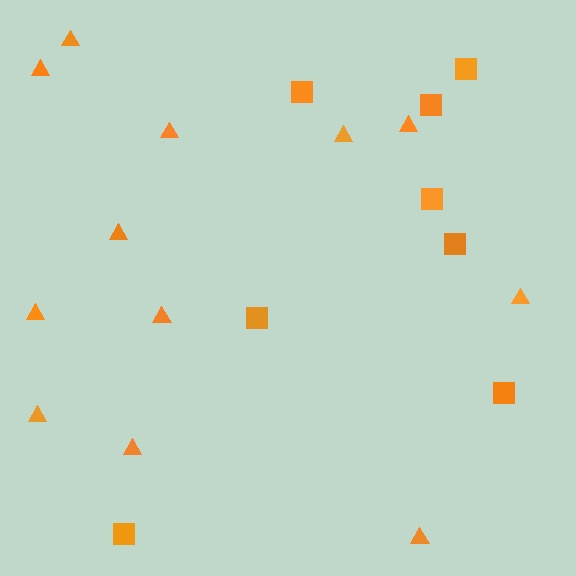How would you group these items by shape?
There are 2 groups: one group of triangles (12) and one group of squares (8).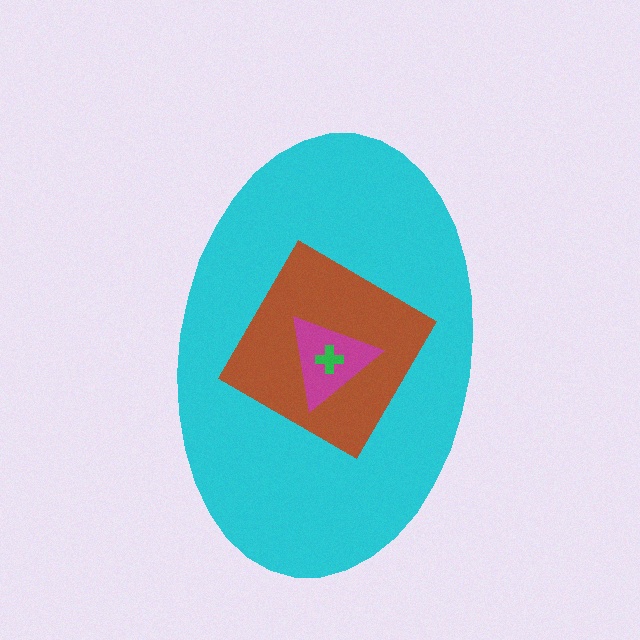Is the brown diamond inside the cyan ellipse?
Yes.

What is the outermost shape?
The cyan ellipse.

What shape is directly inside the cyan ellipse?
The brown diamond.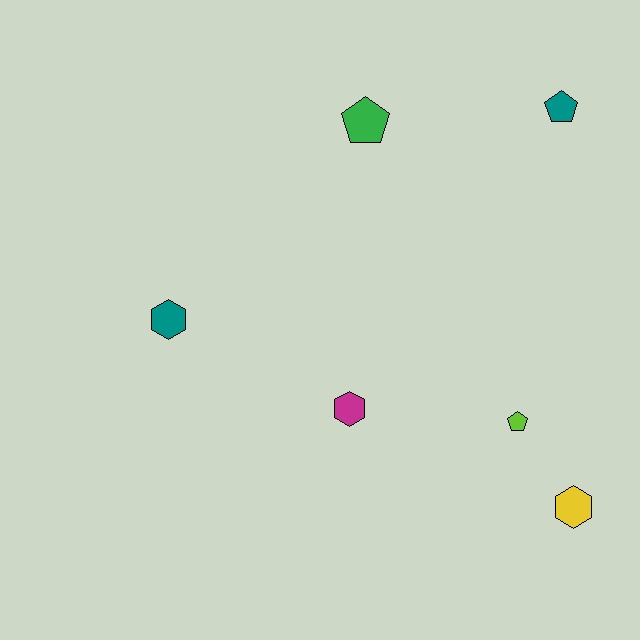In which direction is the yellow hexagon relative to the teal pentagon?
The yellow hexagon is below the teal pentagon.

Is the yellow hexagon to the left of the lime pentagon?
No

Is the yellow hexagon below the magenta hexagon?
Yes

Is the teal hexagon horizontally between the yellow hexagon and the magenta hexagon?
No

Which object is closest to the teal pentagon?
The green pentagon is closest to the teal pentagon.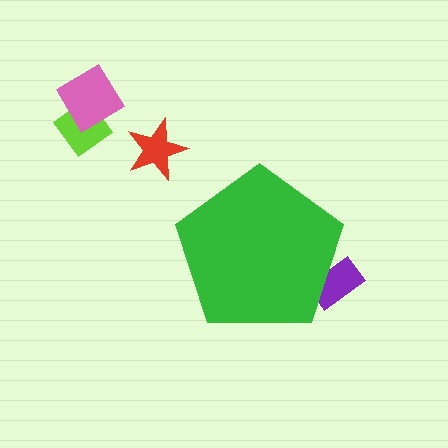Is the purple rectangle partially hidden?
Yes, the purple rectangle is partially hidden behind the green pentagon.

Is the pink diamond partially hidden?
No, the pink diamond is fully visible.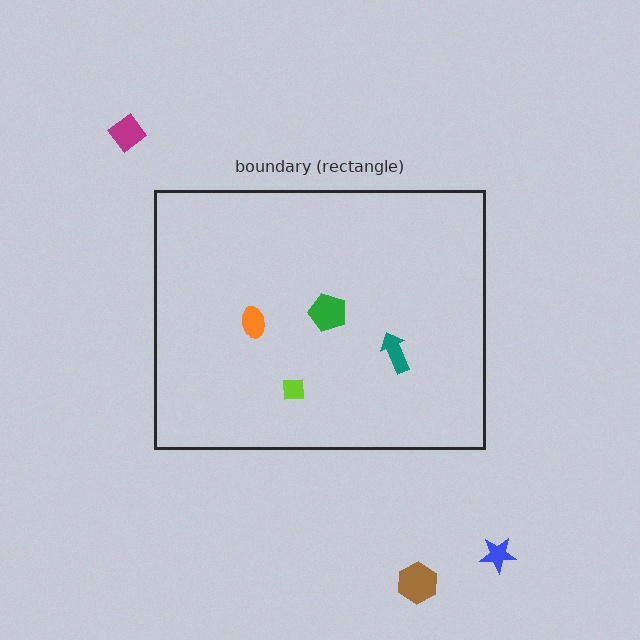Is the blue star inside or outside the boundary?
Outside.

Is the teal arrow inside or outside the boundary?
Inside.